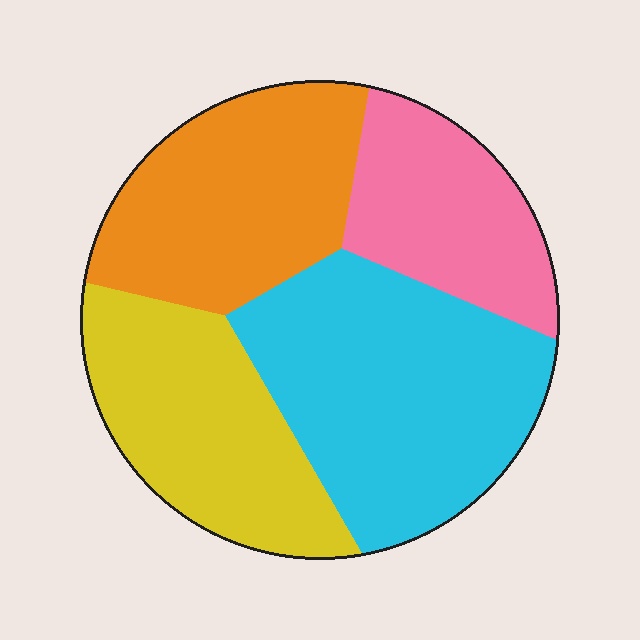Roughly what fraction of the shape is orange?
Orange takes up about one quarter (1/4) of the shape.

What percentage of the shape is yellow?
Yellow takes up about one quarter (1/4) of the shape.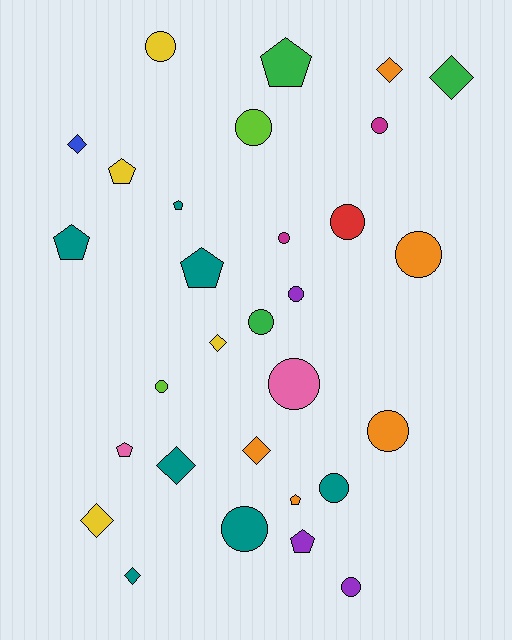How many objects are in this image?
There are 30 objects.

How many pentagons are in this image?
There are 8 pentagons.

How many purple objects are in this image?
There are 3 purple objects.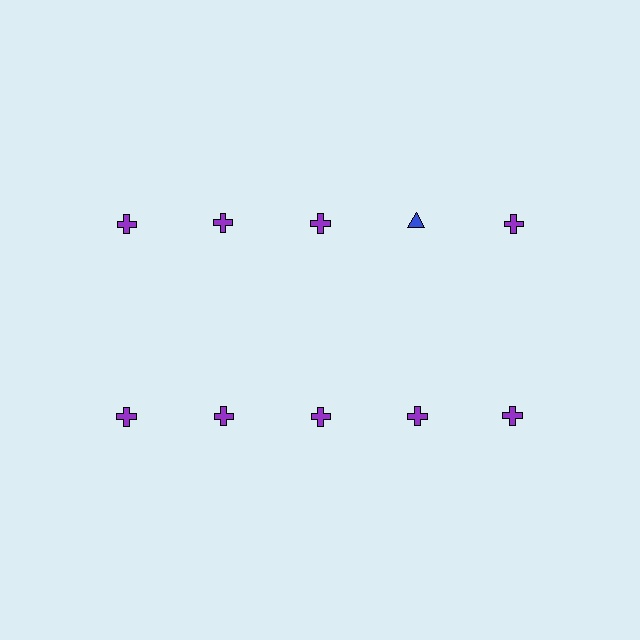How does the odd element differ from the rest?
It differs in both color (blue instead of purple) and shape (triangle instead of cross).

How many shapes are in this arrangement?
There are 10 shapes arranged in a grid pattern.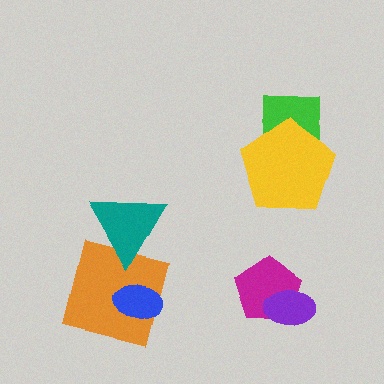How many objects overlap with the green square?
1 object overlaps with the green square.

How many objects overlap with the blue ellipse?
1 object overlaps with the blue ellipse.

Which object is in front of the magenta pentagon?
The purple ellipse is in front of the magenta pentagon.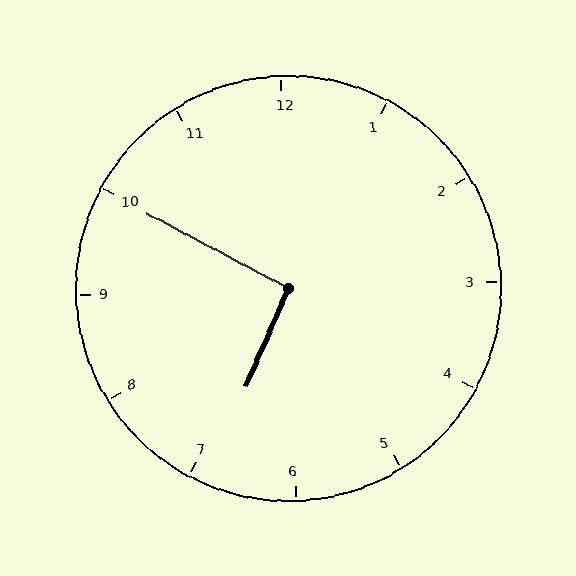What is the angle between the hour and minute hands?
Approximately 95 degrees.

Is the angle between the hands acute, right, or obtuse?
It is right.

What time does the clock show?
6:50.